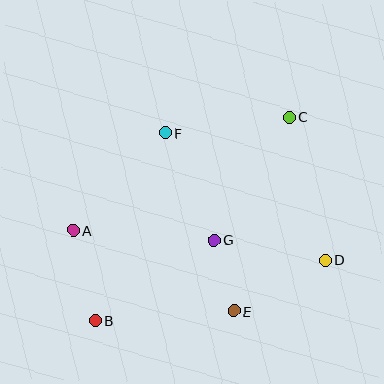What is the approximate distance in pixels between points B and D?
The distance between B and D is approximately 238 pixels.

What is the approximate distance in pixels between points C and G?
The distance between C and G is approximately 144 pixels.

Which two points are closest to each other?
Points E and G are closest to each other.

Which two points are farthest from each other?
Points B and C are farthest from each other.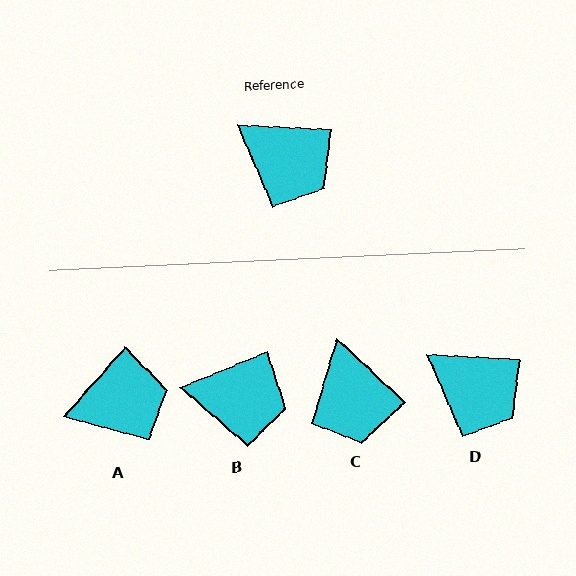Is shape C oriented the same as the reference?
No, it is off by about 40 degrees.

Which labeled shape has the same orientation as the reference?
D.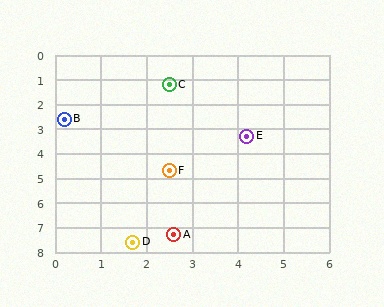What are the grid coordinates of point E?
Point E is at approximately (4.2, 3.3).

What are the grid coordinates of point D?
Point D is at approximately (1.7, 7.6).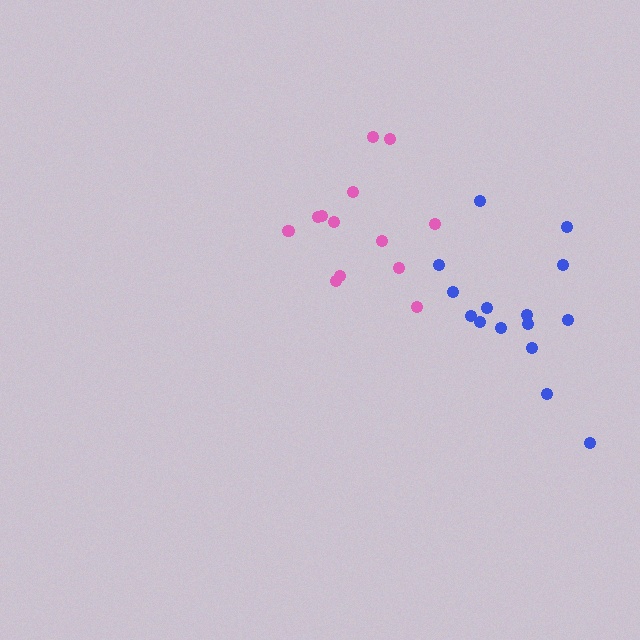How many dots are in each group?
Group 1: 13 dots, Group 2: 15 dots (28 total).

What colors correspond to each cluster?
The clusters are colored: pink, blue.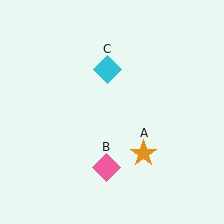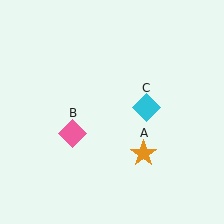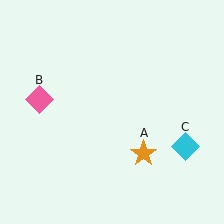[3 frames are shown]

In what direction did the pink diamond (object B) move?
The pink diamond (object B) moved up and to the left.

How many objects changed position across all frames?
2 objects changed position: pink diamond (object B), cyan diamond (object C).